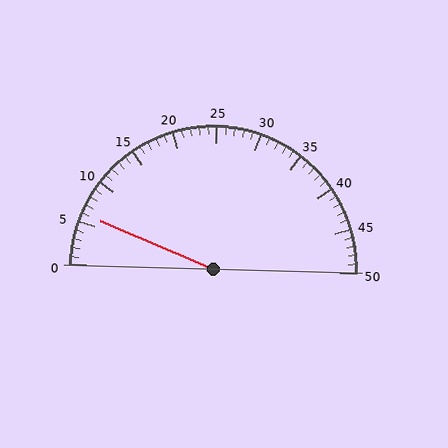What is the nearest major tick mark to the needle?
The nearest major tick mark is 5.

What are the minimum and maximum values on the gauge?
The gauge ranges from 0 to 50.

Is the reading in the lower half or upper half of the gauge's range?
The reading is in the lower half of the range (0 to 50).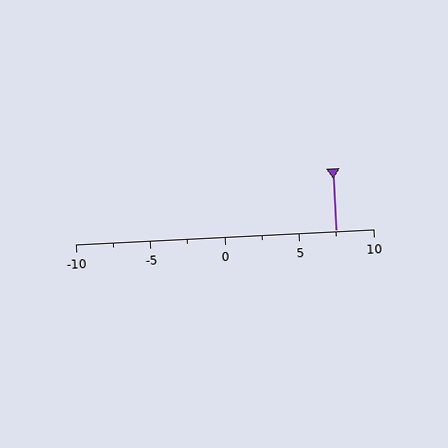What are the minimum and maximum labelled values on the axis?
The axis runs from -10 to 10.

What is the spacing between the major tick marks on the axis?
The major ticks are spaced 5 apart.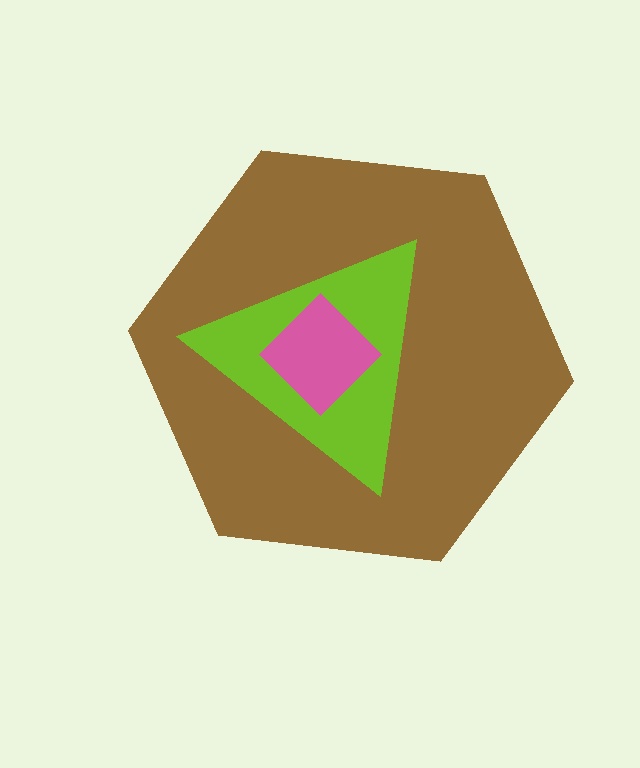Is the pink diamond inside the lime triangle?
Yes.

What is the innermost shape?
The pink diamond.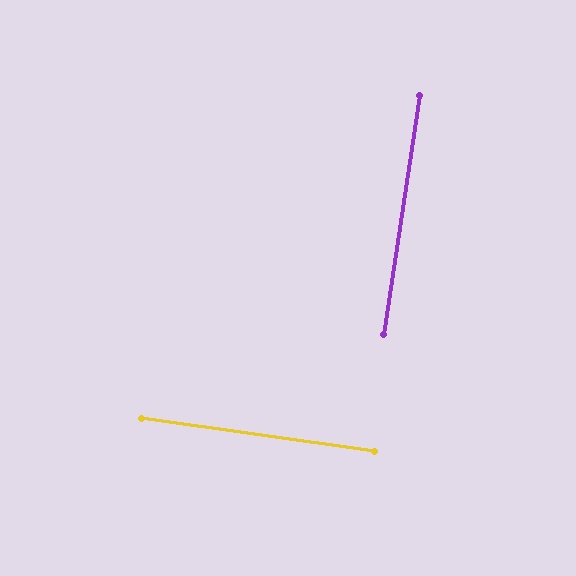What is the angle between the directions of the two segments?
Approximately 89 degrees.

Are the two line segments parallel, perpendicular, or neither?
Perpendicular — they meet at approximately 89°.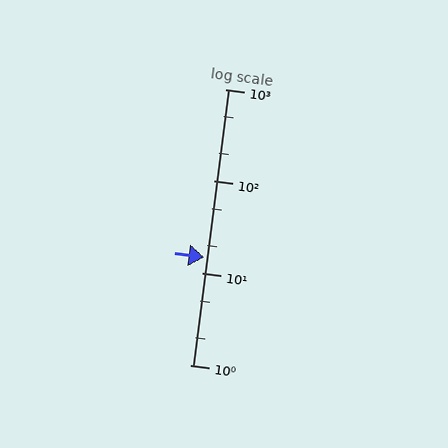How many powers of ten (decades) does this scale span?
The scale spans 3 decades, from 1 to 1000.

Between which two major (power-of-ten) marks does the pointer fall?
The pointer is between 10 and 100.